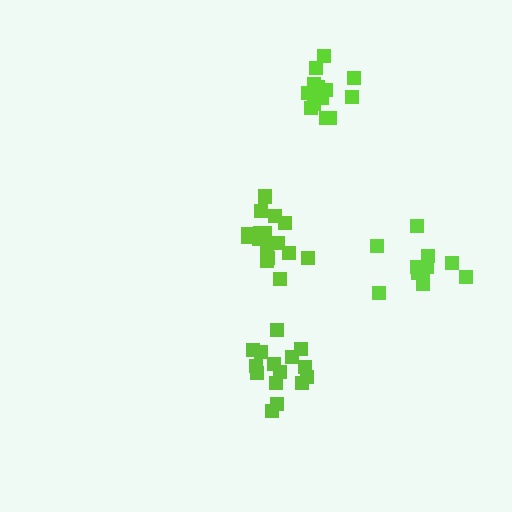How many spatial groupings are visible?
There are 4 spatial groupings.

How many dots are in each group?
Group 1: 17 dots, Group 2: 13 dots, Group 3: 12 dots, Group 4: 15 dots (57 total).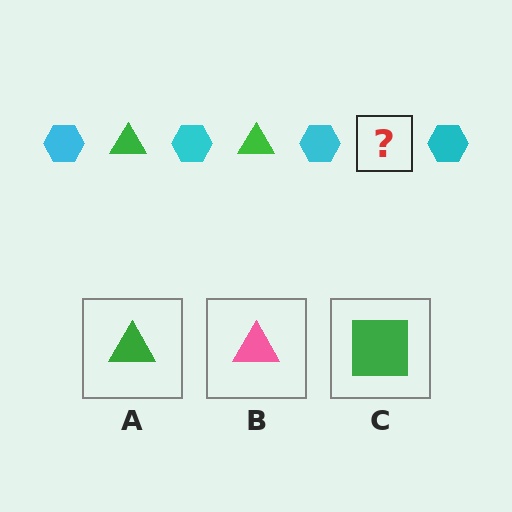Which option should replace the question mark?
Option A.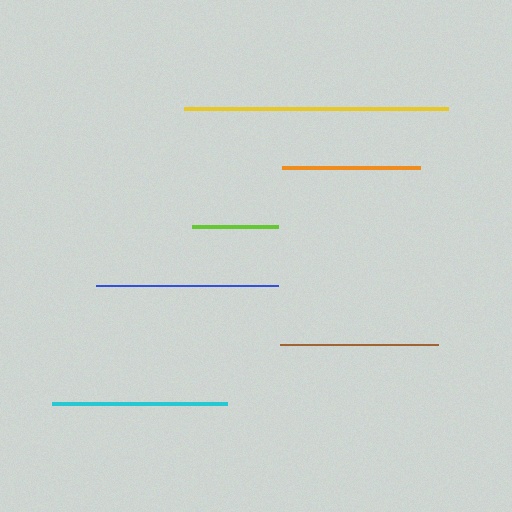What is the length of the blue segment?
The blue segment is approximately 182 pixels long.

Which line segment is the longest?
The yellow line is the longest at approximately 264 pixels.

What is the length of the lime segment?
The lime segment is approximately 86 pixels long.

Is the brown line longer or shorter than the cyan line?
The cyan line is longer than the brown line.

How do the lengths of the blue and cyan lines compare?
The blue and cyan lines are approximately the same length.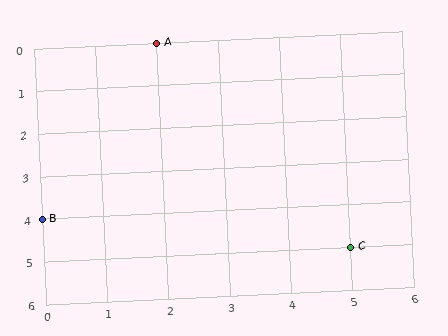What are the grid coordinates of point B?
Point B is at grid coordinates (0, 4).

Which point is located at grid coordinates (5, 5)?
Point C is at (5, 5).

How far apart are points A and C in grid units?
Points A and C are 3 columns and 5 rows apart (about 5.8 grid units diagonally).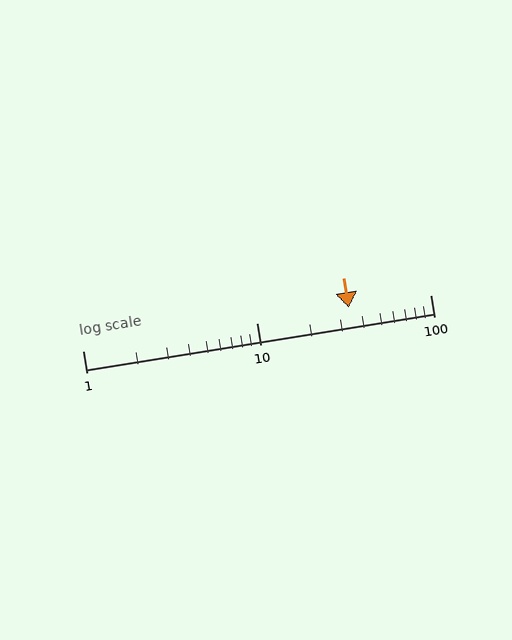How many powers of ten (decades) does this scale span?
The scale spans 2 decades, from 1 to 100.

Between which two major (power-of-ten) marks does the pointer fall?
The pointer is between 10 and 100.